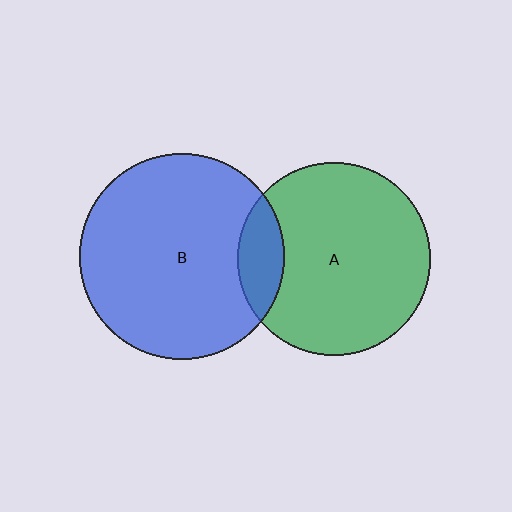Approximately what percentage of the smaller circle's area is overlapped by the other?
Approximately 15%.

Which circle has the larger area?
Circle B (blue).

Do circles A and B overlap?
Yes.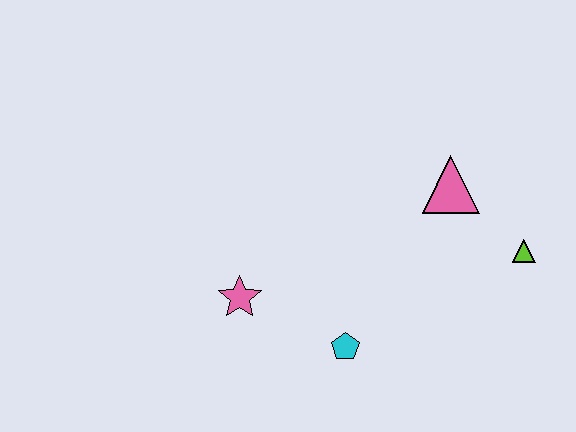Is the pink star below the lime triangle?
Yes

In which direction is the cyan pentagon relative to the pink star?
The cyan pentagon is to the right of the pink star.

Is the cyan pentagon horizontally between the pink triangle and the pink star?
Yes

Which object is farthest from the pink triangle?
The pink star is farthest from the pink triangle.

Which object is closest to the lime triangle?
The pink triangle is closest to the lime triangle.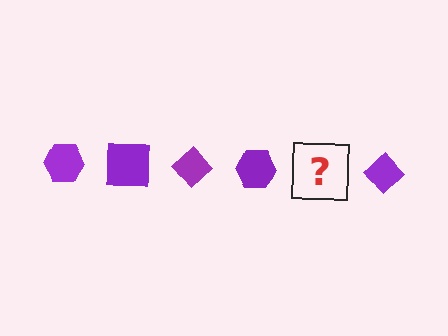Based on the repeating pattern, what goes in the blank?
The blank should be a purple square.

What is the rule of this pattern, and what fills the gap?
The rule is that the pattern cycles through hexagon, square, diamond shapes in purple. The gap should be filled with a purple square.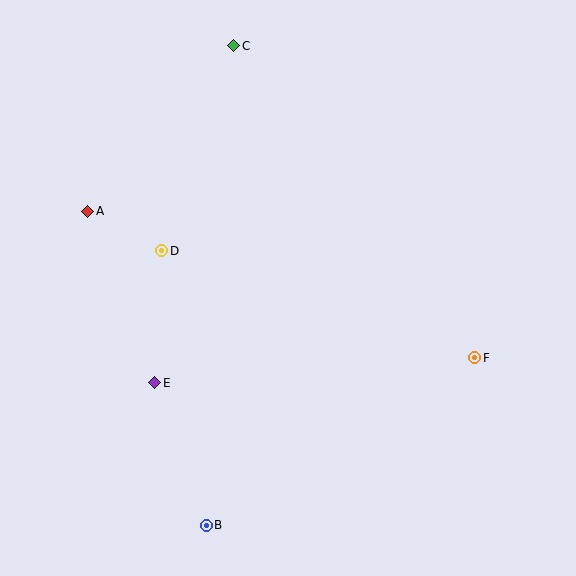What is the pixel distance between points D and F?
The distance between D and F is 331 pixels.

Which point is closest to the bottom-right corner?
Point F is closest to the bottom-right corner.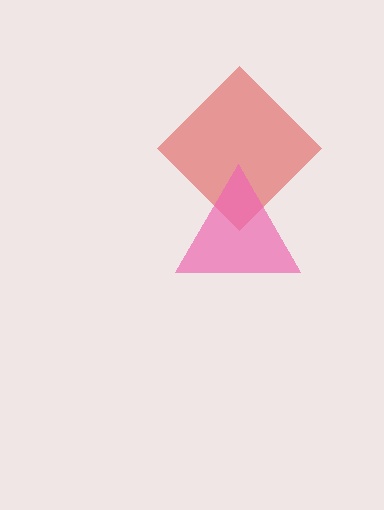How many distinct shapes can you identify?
There are 2 distinct shapes: a red diamond, a pink triangle.